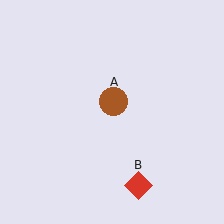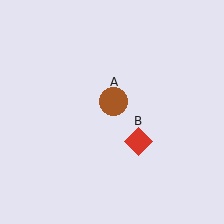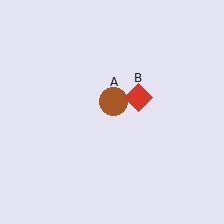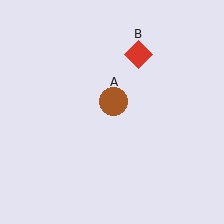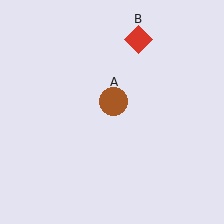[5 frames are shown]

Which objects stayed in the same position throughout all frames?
Brown circle (object A) remained stationary.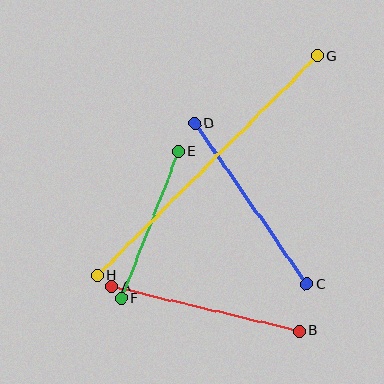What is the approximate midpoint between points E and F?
The midpoint is at approximately (150, 225) pixels.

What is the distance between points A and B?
The distance is approximately 193 pixels.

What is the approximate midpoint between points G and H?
The midpoint is at approximately (207, 166) pixels.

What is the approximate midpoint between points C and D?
The midpoint is at approximately (251, 204) pixels.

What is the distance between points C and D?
The distance is approximately 196 pixels.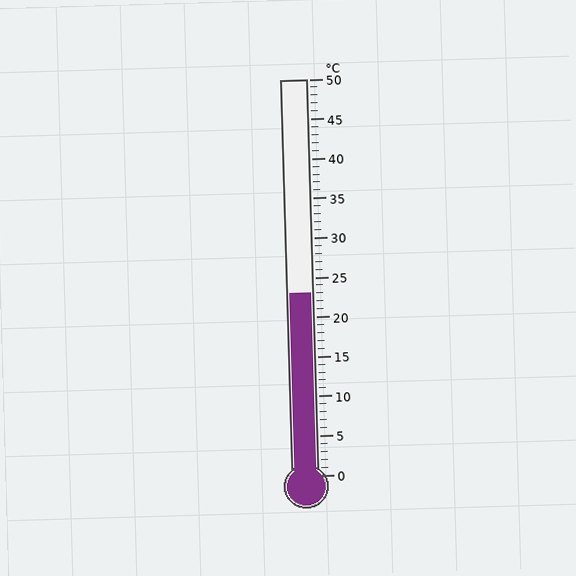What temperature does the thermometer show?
The thermometer shows approximately 23°C.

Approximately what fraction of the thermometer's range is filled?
The thermometer is filled to approximately 45% of its range.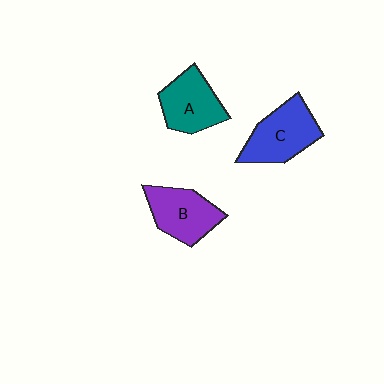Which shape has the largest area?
Shape C (blue).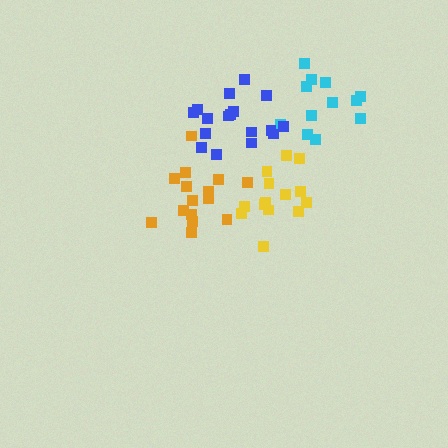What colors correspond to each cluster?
The clusters are colored: cyan, orange, yellow, blue.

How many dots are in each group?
Group 1: 12 dots, Group 2: 15 dots, Group 3: 14 dots, Group 4: 17 dots (58 total).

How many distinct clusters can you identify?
There are 4 distinct clusters.